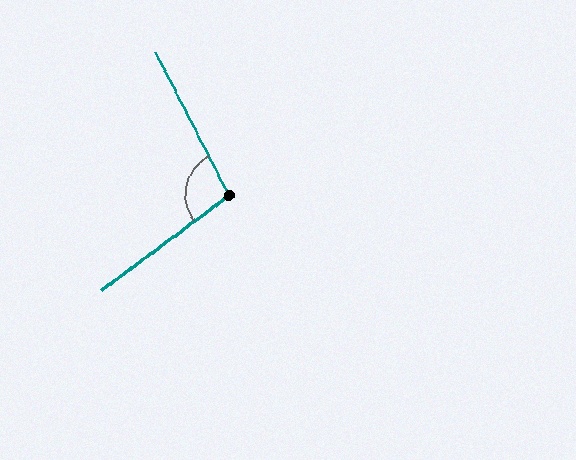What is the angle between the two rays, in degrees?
Approximately 99 degrees.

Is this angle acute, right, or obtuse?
It is obtuse.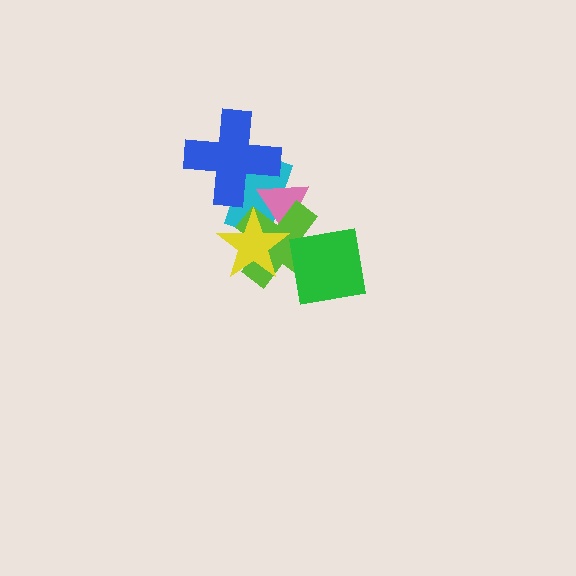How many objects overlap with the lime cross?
4 objects overlap with the lime cross.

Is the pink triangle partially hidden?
Yes, it is partially covered by another shape.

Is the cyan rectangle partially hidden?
Yes, it is partially covered by another shape.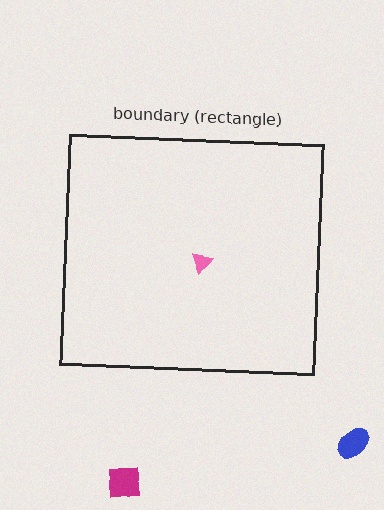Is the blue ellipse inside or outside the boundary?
Outside.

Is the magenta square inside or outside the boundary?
Outside.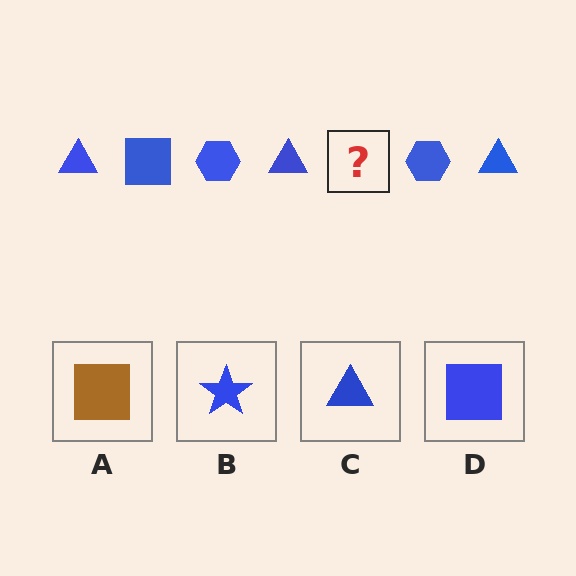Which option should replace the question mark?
Option D.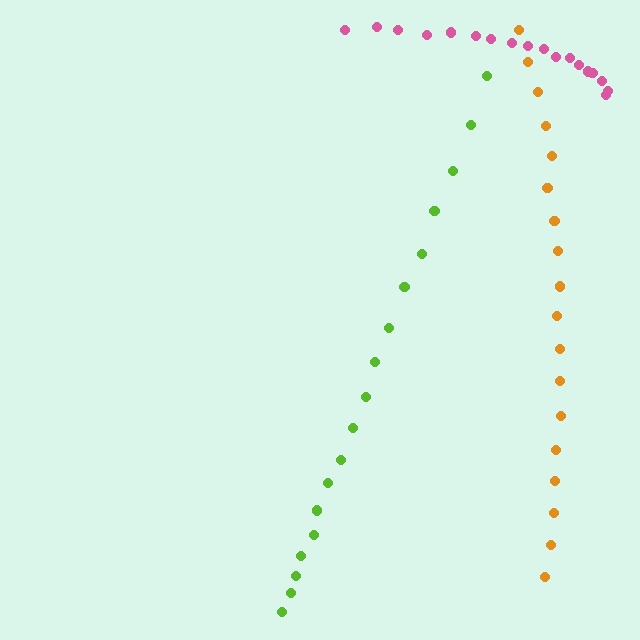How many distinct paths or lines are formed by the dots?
There are 3 distinct paths.